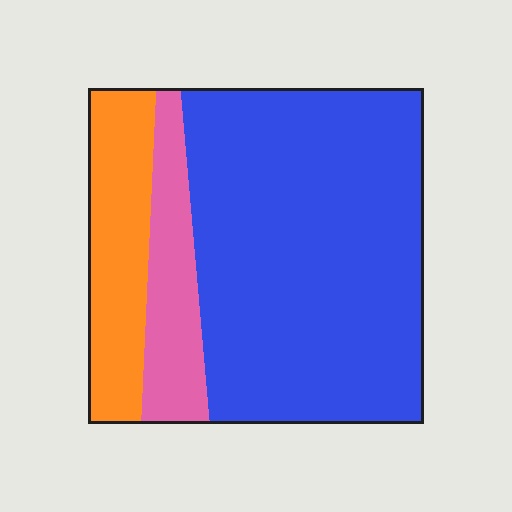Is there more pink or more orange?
Orange.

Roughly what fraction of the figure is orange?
Orange covers around 20% of the figure.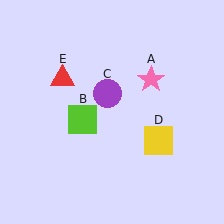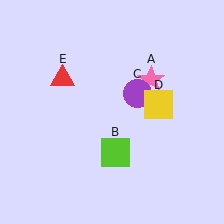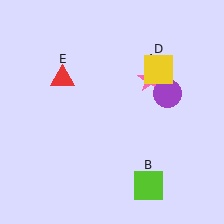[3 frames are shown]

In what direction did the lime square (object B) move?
The lime square (object B) moved down and to the right.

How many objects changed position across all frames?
3 objects changed position: lime square (object B), purple circle (object C), yellow square (object D).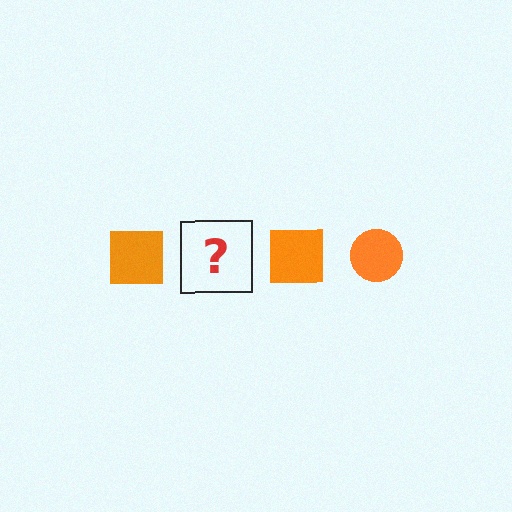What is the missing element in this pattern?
The missing element is an orange circle.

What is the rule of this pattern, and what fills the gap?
The rule is that the pattern cycles through square, circle shapes in orange. The gap should be filled with an orange circle.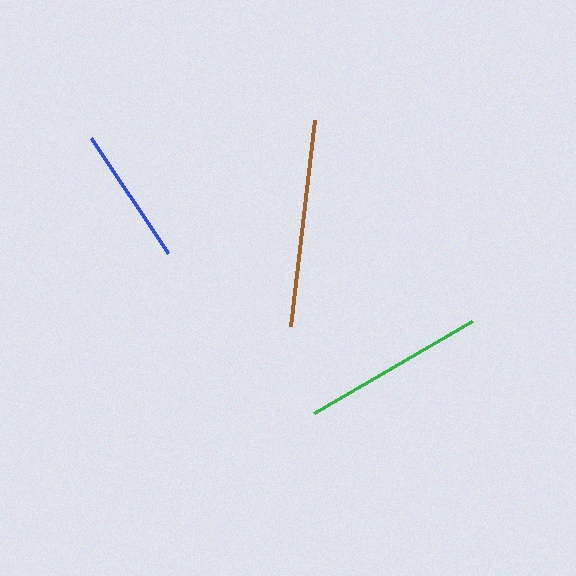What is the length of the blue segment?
The blue segment is approximately 138 pixels long.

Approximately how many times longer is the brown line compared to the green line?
The brown line is approximately 1.1 times the length of the green line.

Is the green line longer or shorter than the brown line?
The brown line is longer than the green line.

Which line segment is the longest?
The brown line is the longest at approximately 208 pixels.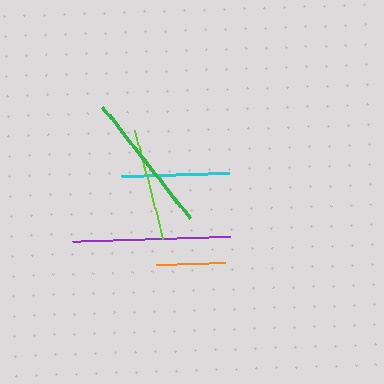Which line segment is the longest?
The purple line is the longest at approximately 158 pixels.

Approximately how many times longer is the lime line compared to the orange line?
The lime line is approximately 1.6 times the length of the orange line.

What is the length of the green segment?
The green segment is approximately 141 pixels long.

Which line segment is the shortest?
The orange line is the shortest at approximately 70 pixels.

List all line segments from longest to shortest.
From longest to shortest: purple, green, lime, cyan, orange.